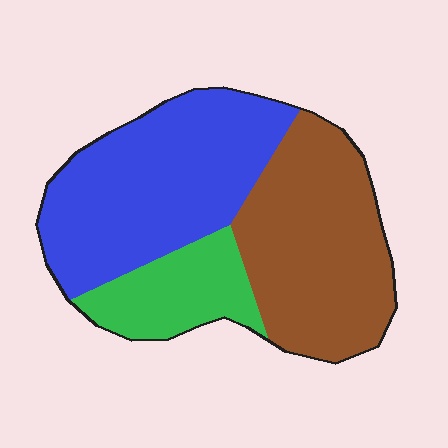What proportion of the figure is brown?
Brown takes up about two fifths (2/5) of the figure.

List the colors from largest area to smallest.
From largest to smallest: blue, brown, green.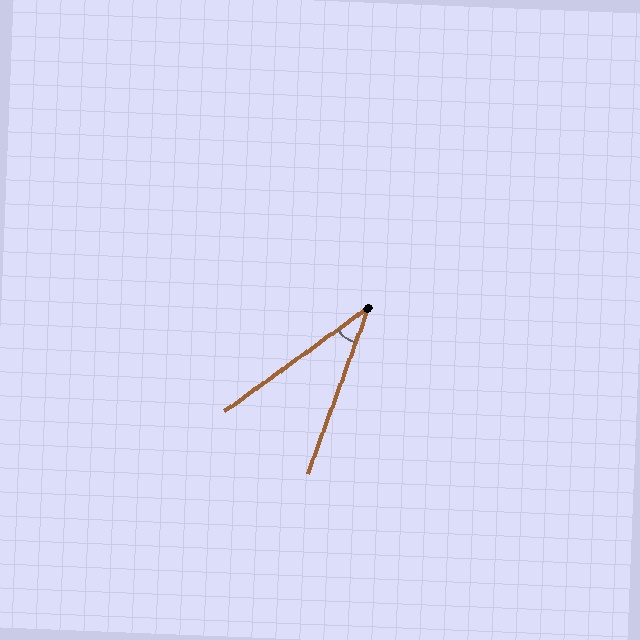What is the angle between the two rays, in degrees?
Approximately 34 degrees.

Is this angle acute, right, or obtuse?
It is acute.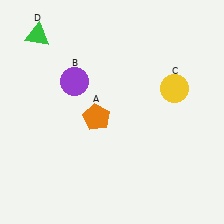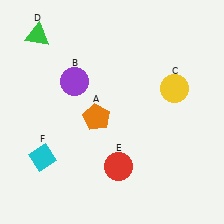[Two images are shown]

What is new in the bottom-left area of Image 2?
A cyan diamond (F) was added in the bottom-left area of Image 2.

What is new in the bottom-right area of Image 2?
A red circle (E) was added in the bottom-right area of Image 2.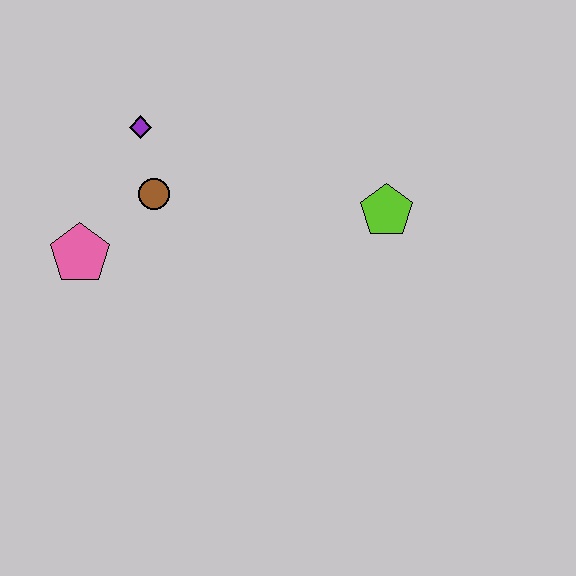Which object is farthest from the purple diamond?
The lime pentagon is farthest from the purple diamond.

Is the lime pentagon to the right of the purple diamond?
Yes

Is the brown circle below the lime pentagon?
No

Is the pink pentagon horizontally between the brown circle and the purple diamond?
No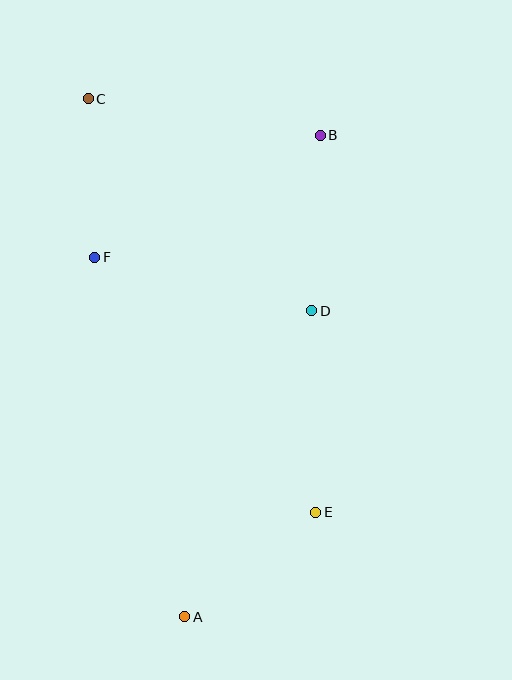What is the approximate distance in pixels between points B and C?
The distance between B and C is approximately 235 pixels.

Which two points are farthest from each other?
Points A and C are farthest from each other.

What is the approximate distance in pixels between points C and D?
The distance between C and D is approximately 308 pixels.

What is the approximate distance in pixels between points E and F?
The distance between E and F is approximately 337 pixels.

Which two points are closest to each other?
Points C and F are closest to each other.